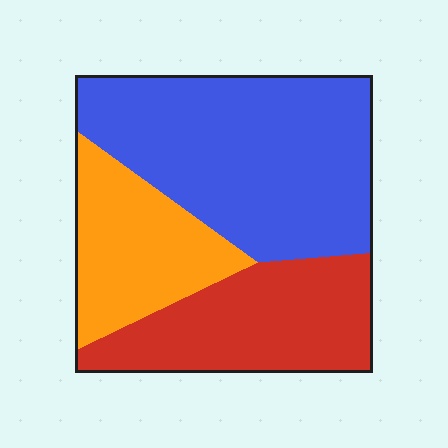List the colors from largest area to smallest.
From largest to smallest: blue, red, orange.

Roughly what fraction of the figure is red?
Red covers around 30% of the figure.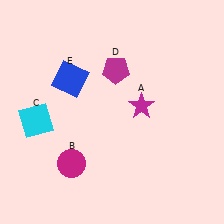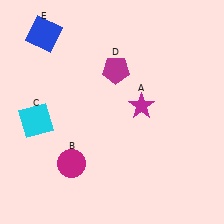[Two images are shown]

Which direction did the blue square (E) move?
The blue square (E) moved up.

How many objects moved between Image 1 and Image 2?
1 object moved between the two images.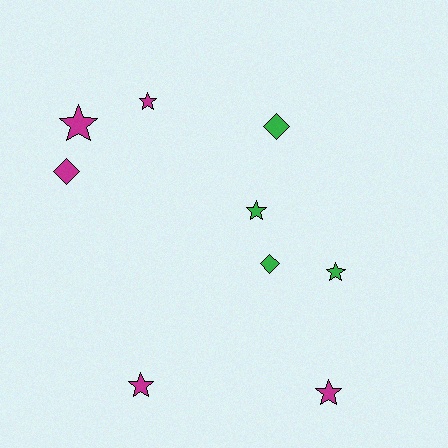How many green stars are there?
There are 2 green stars.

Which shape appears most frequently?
Star, with 6 objects.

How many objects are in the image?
There are 9 objects.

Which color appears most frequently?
Magenta, with 5 objects.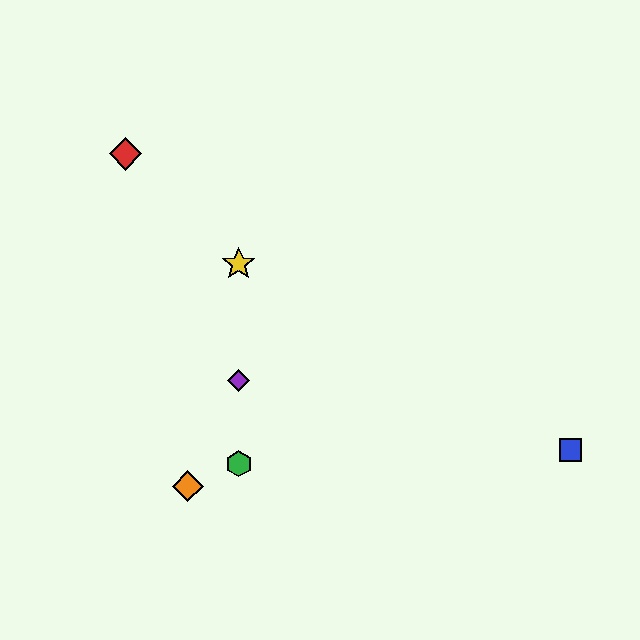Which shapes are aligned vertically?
The green hexagon, the yellow star, the purple diamond are aligned vertically.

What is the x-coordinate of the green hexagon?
The green hexagon is at x≈239.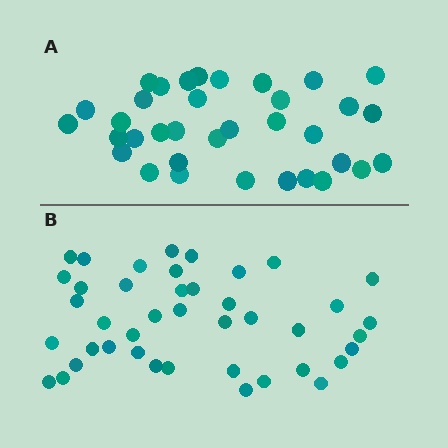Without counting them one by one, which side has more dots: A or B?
Region B (the bottom region) has more dots.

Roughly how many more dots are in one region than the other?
Region B has roughly 8 or so more dots than region A.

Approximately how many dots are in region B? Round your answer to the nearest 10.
About 40 dots. (The exact count is 42, which rounds to 40.)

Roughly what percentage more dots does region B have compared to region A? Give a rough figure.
About 20% more.